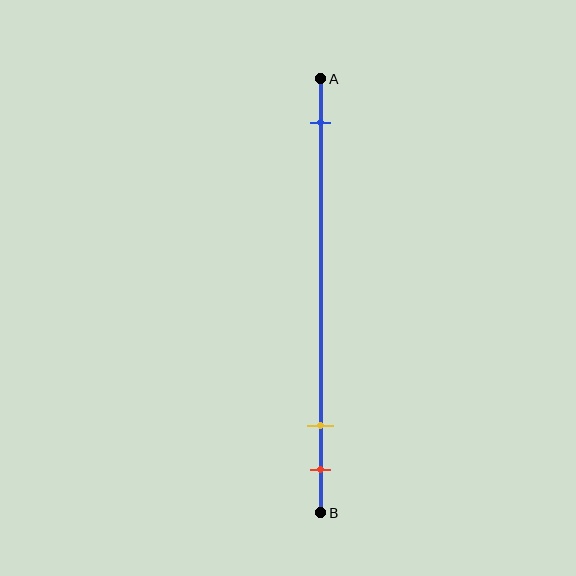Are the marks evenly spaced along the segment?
No, the marks are not evenly spaced.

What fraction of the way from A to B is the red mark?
The red mark is approximately 90% (0.9) of the way from A to B.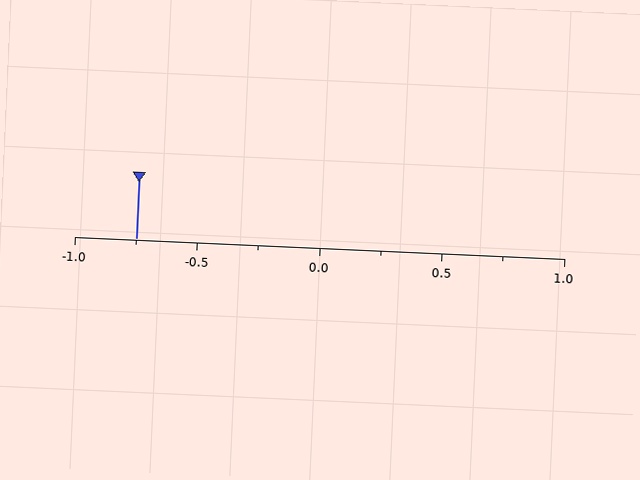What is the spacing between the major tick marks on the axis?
The major ticks are spaced 0.5 apart.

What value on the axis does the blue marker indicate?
The marker indicates approximately -0.75.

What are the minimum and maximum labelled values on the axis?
The axis runs from -1.0 to 1.0.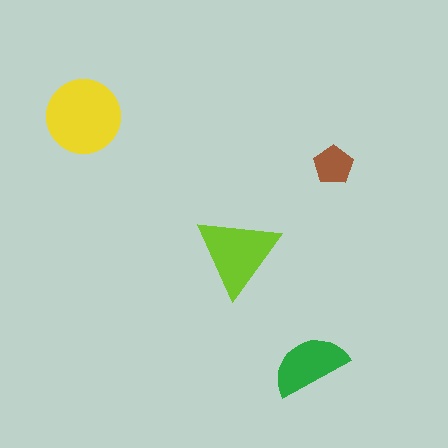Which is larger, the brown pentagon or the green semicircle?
The green semicircle.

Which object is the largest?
The yellow circle.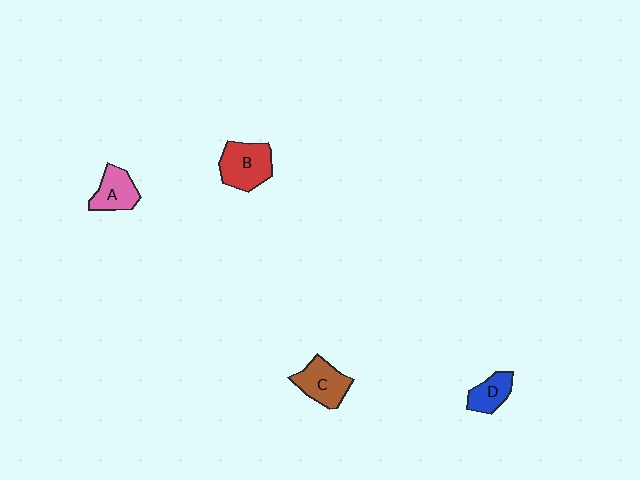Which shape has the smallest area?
Shape D (blue).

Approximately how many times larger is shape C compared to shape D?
Approximately 1.4 times.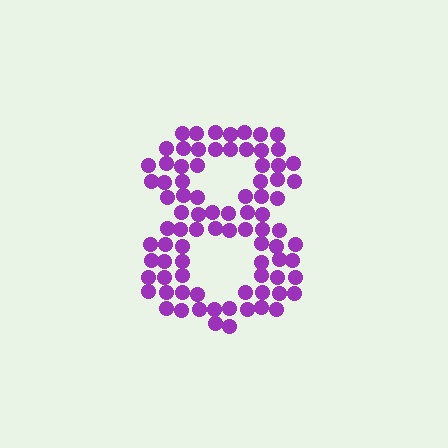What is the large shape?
The large shape is the digit 8.